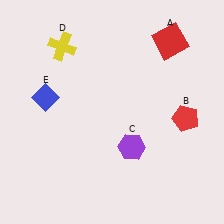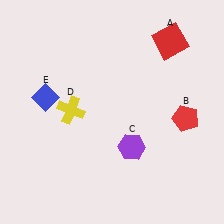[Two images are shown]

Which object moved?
The yellow cross (D) moved down.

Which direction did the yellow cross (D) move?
The yellow cross (D) moved down.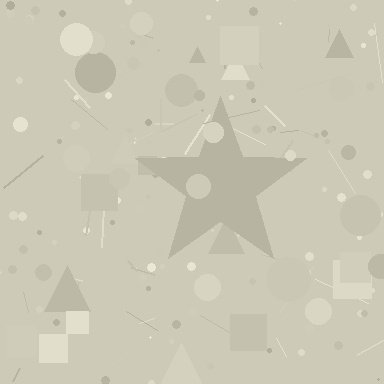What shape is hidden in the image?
A star is hidden in the image.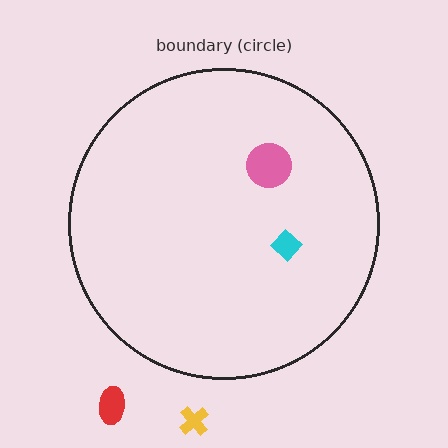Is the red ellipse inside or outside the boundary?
Outside.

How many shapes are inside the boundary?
2 inside, 2 outside.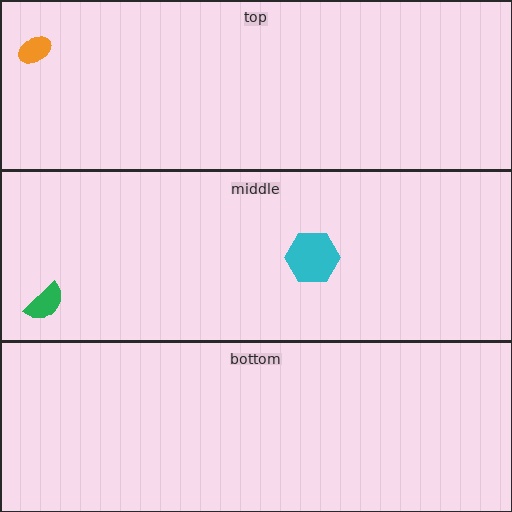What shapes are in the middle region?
The cyan hexagon, the green semicircle.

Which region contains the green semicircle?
The middle region.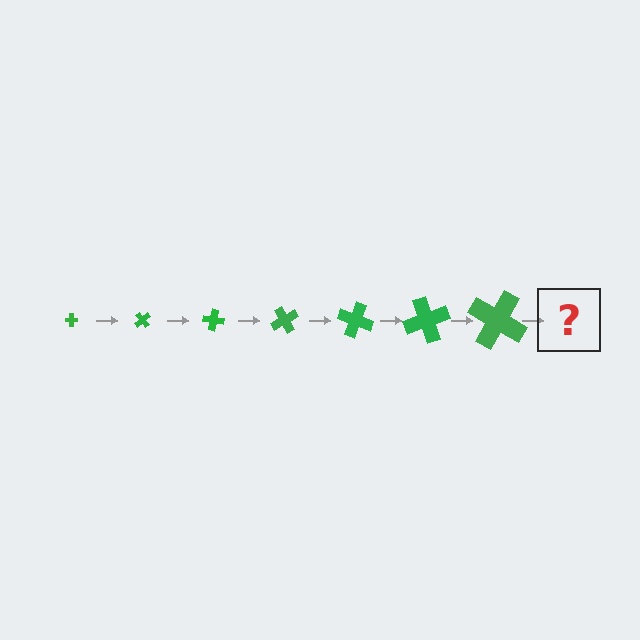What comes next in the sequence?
The next element should be a cross, larger than the previous one and rotated 350 degrees from the start.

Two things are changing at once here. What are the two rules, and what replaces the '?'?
The two rules are that the cross grows larger each step and it rotates 50 degrees each step. The '?' should be a cross, larger than the previous one and rotated 350 degrees from the start.